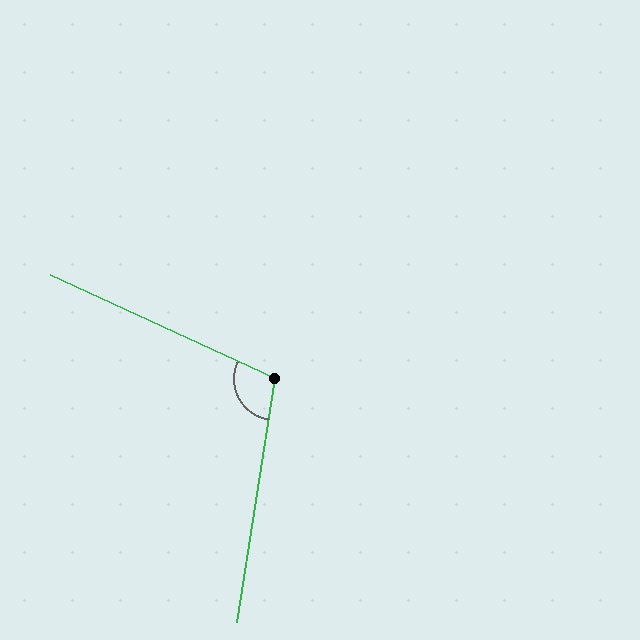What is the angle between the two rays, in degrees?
Approximately 106 degrees.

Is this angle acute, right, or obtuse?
It is obtuse.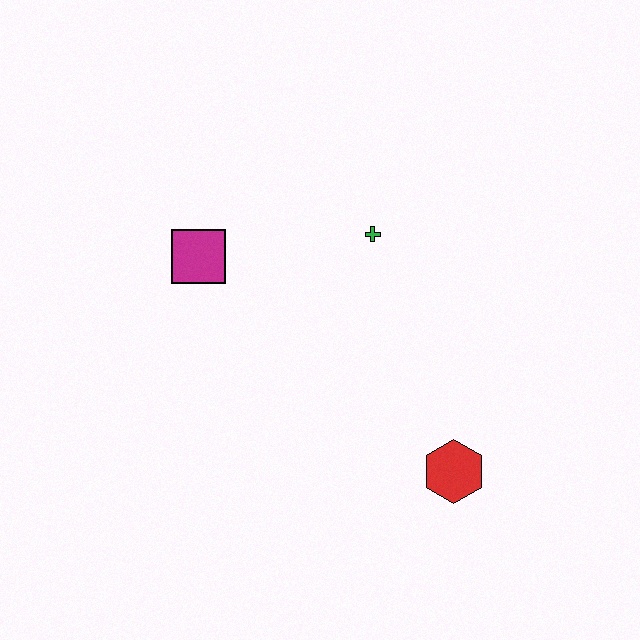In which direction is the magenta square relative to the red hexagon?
The magenta square is to the left of the red hexagon.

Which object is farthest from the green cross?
The red hexagon is farthest from the green cross.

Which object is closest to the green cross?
The magenta square is closest to the green cross.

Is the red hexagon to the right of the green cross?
Yes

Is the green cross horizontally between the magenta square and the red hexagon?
Yes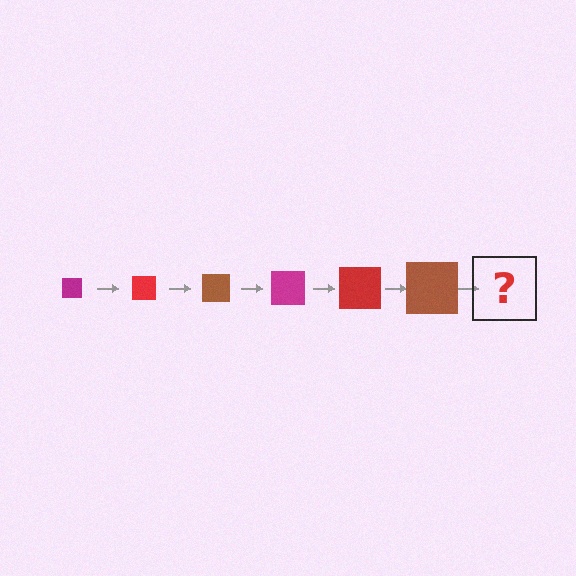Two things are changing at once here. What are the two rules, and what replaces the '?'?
The two rules are that the square grows larger each step and the color cycles through magenta, red, and brown. The '?' should be a magenta square, larger than the previous one.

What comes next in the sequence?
The next element should be a magenta square, larger than the previous one.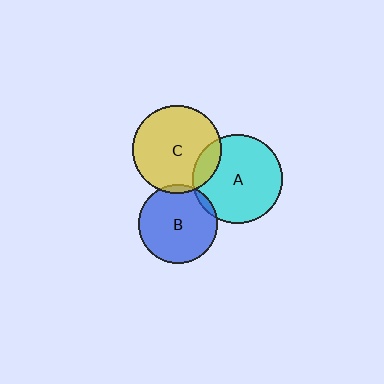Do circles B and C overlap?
Yes.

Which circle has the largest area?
Circle A (cyan).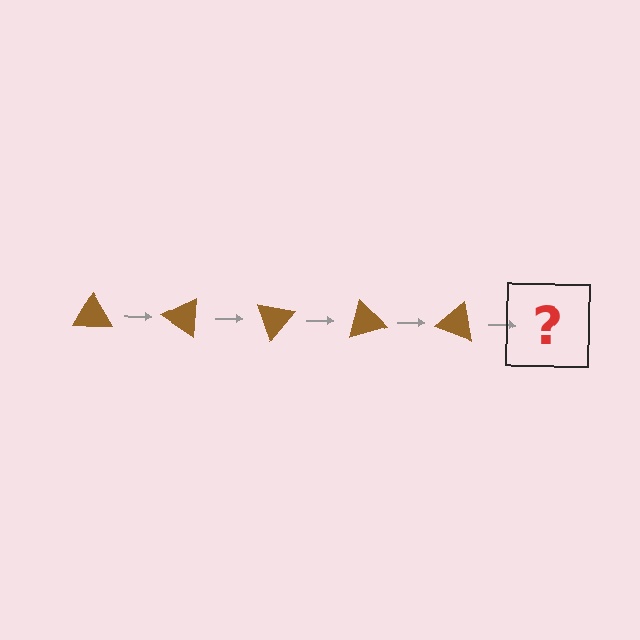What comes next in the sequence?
The next element should be a brown triangle rotated 175 degrees.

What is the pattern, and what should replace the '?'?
The pattern is that the triangle rotates 35 degrees each step. The '?' should be a brown triangle rotated 175 degrees.